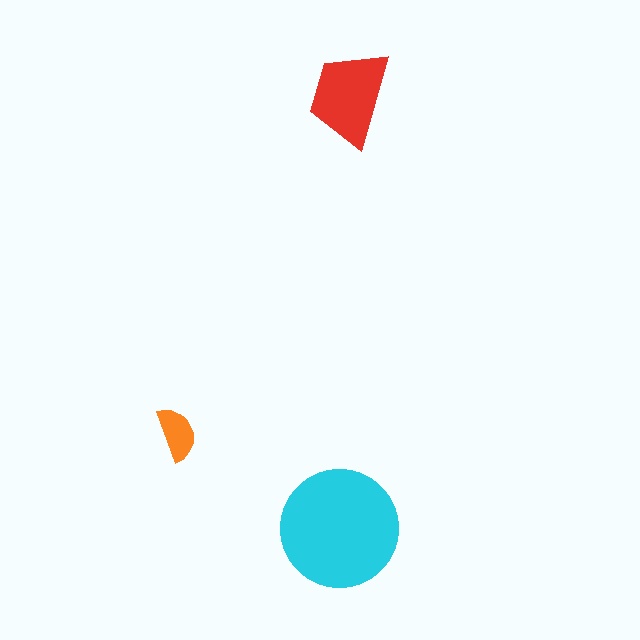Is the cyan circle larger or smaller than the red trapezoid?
Larger.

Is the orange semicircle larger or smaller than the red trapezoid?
Smaller.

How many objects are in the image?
There are 3 objects in the image.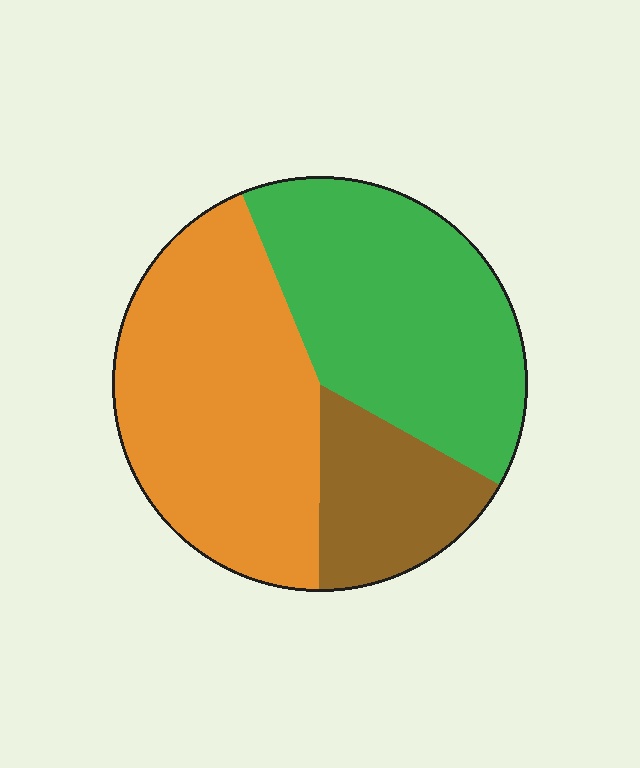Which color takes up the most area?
Orange, at roughly 45%.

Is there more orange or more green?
Orange.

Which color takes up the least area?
Brown, at roughly 15%.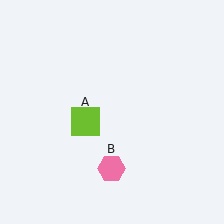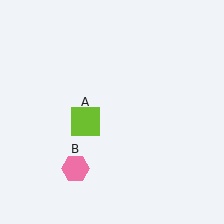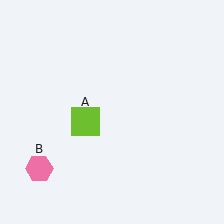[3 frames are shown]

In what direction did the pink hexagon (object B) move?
The pink hexagon (object B) moved left.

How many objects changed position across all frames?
1 object changed position: pink hexagon (object B).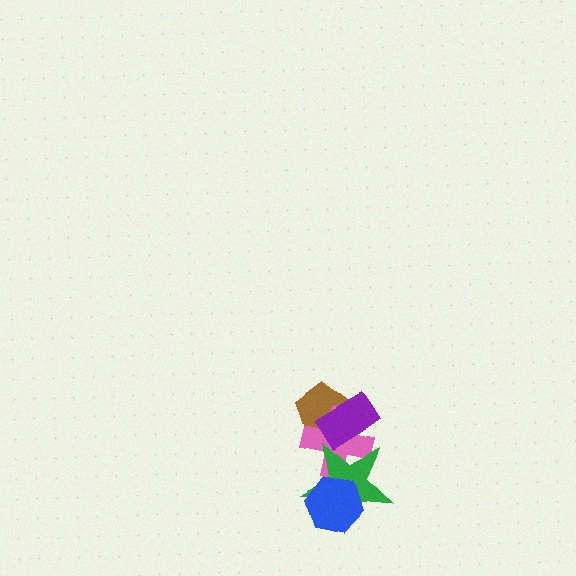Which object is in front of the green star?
The blue hexagon is in front of the green star.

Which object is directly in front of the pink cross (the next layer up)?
The purple rectangle is directly in front of the pink cross.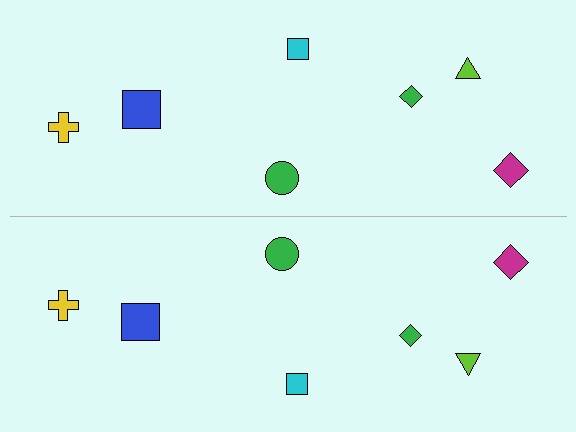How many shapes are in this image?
There are 14 shapes in this image.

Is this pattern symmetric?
Yes, this pattern has bilateral (reflection) symmetry.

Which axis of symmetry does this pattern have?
The pattern has a horizontal axis of symmetry running through the center of the image.